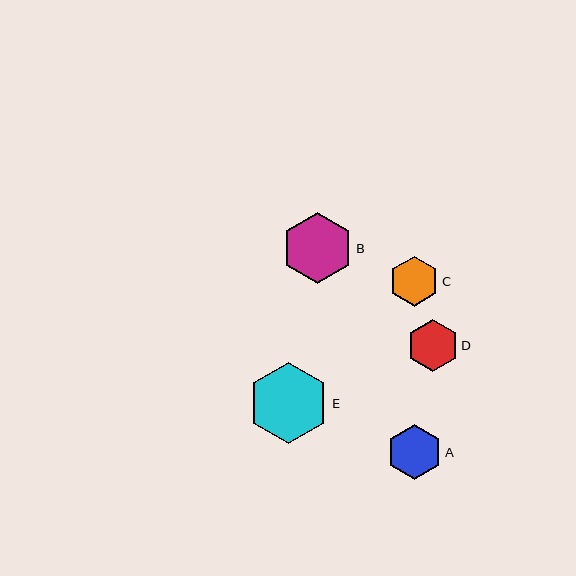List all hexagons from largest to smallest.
From largest to smallest: E, B, A, D, C.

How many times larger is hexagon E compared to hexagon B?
Hexagon E is approximately 1.1 times the size of hexagon B.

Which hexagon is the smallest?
Hexagon C is the smallest with a size of approximately 50 pixels.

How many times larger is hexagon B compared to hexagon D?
Hexagon B is approximately 1.4 times the size of hexagon D.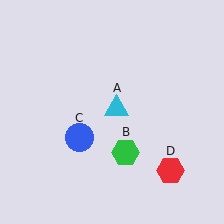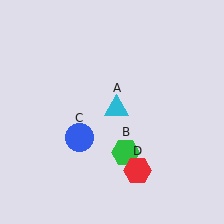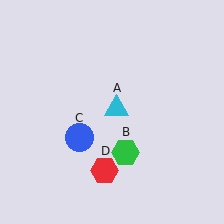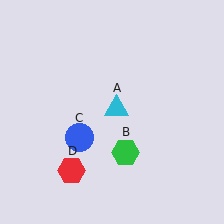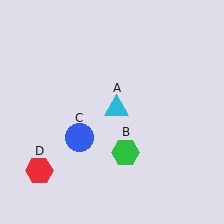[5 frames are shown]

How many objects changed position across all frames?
1 object changed position: red hexagon (object D).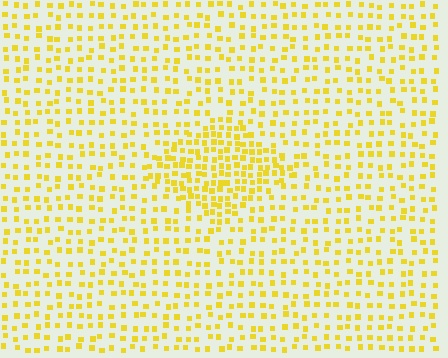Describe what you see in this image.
The image contains small yellow elements arranged at two different densities. A diamond-shaped region is visible where the elements are more densely packed than the surrounding area.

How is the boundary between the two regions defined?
The boundary is defined by a change in element density (approximately 1.9x ratio). All elements are the same color, size, and shape.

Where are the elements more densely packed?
The elements are more densely packed inside the diamond boundary.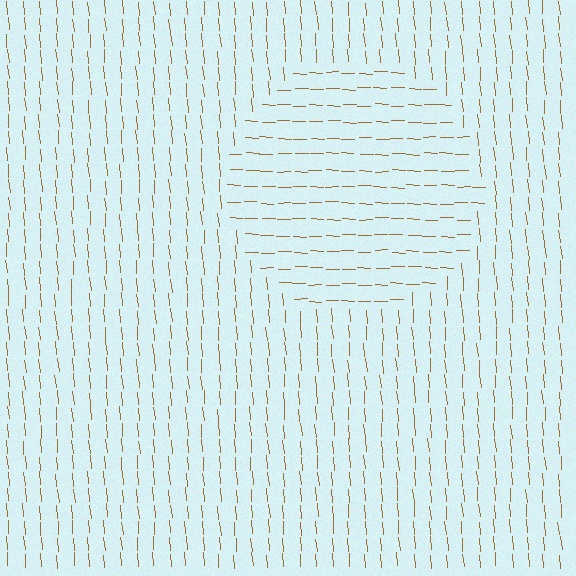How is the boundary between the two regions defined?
The boundary is defined purely by a change in line orientation (approximately 84 degrees difference). All lines are the same color and thickness.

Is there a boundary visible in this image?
Yes, there is a texture boundary formed by a change in line orientation.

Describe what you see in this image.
The image is filled with small brown line segments. A circle region in the image has lines oriented differently from the surrounding lines, creating a visible texture boundary.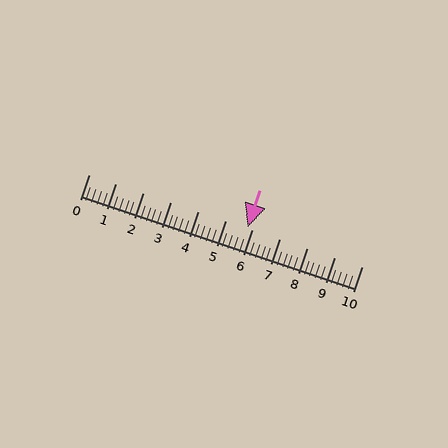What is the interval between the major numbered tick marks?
The major tick marks are spaced 1 units apart.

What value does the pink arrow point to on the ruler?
The pink arrow points to approximately 5.8.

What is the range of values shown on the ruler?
The ruler shows values from 0 to 10.